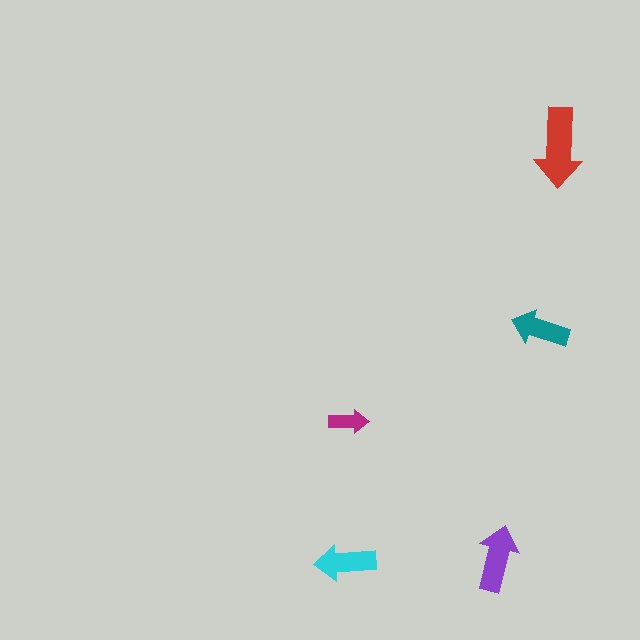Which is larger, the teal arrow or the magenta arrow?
The teal one.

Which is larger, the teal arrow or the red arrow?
The red one.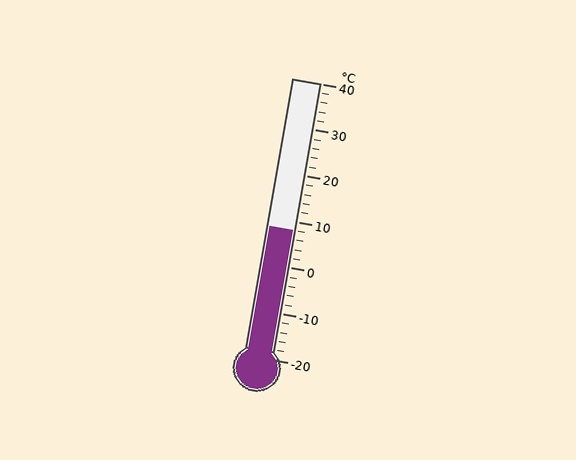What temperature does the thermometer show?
The thermometer shows approximately 8°C.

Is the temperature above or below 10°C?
The temperature is below 10°C.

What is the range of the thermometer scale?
The thermometer scale ranges from -20°C to 40°C.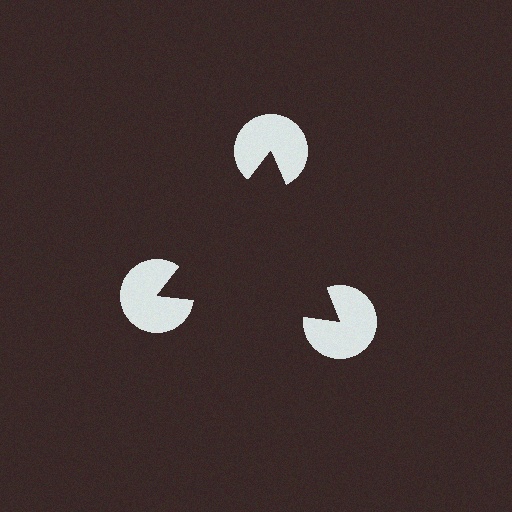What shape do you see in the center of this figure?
An illusory triangle — its edges are inferred from the aligned wedge cuts in the pac-man discs, not physically drawn.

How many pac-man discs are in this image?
There are 3 — one at each vertex of the illusory triangle.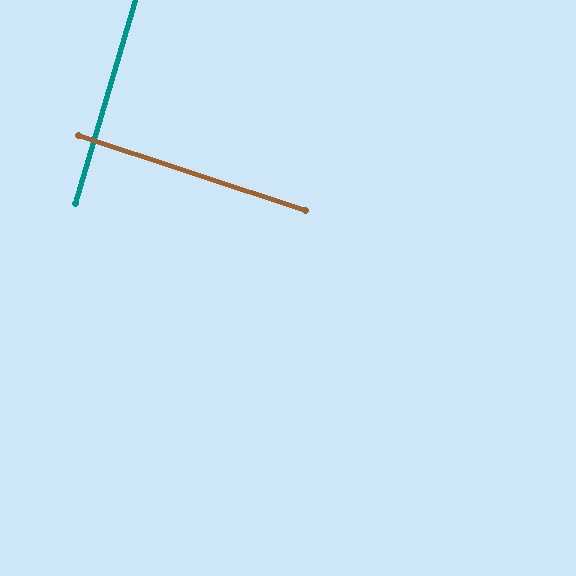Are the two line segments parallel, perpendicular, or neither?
Perpendicular — they meet at approximately 88°.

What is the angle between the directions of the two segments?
Approximately 88 degrees.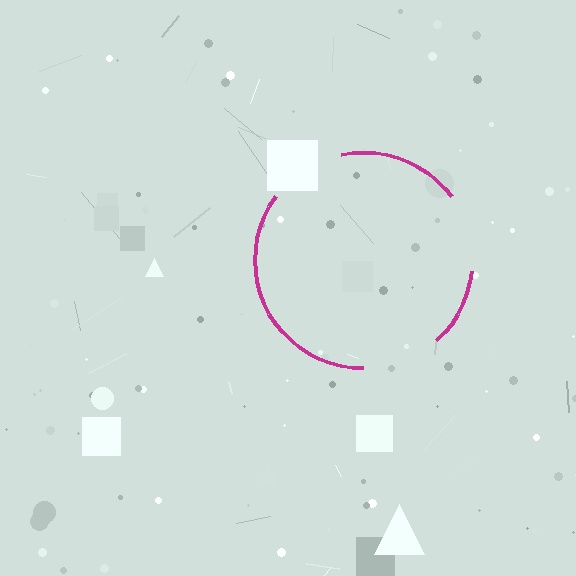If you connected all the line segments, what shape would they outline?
They would outline a circle.